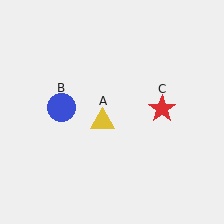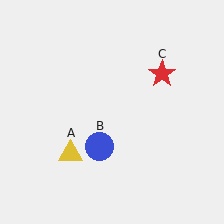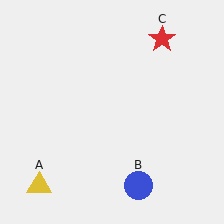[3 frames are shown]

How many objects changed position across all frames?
3 objects changed position: yellow triangle (object A), blue circle (object B), red star (object C).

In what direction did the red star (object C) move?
The red star (object C) moved up.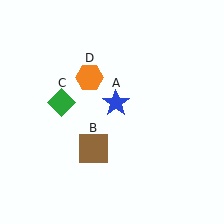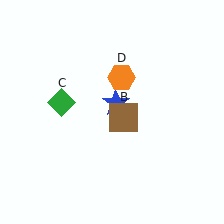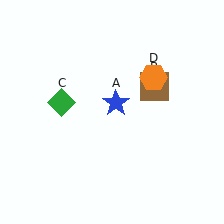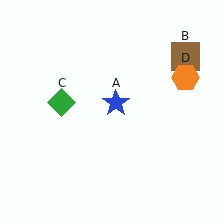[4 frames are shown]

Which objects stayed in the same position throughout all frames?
Blue star (object A) and green diamond (object C) remained stationary.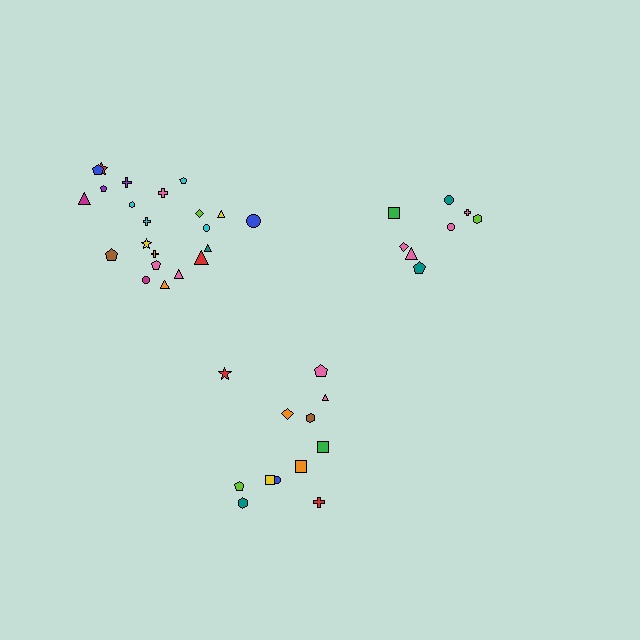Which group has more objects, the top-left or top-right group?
The top-left group.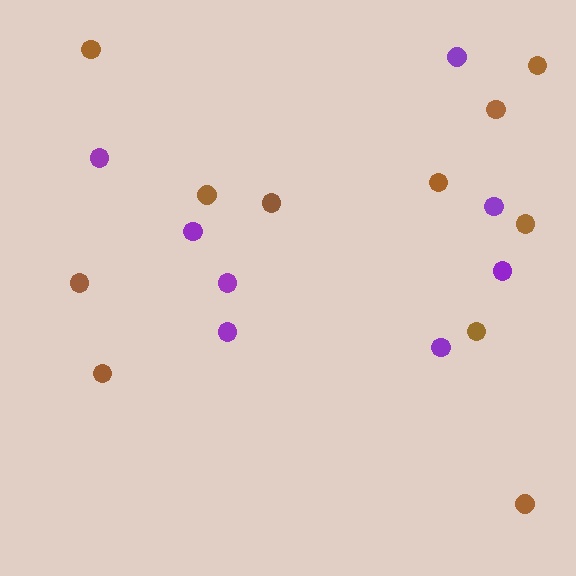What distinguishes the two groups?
There are 2 groups: one group of brown circles (11) and one group of purple circles (8).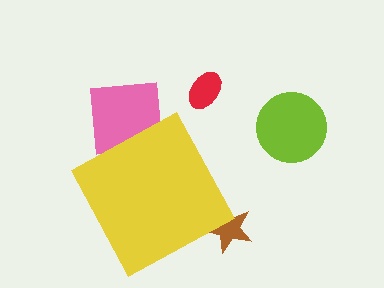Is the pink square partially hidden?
Yes, the pink square is partially hidden behind the yellow diamond.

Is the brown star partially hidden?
Yes, the brown star is partially hidden behind the yellow diamond.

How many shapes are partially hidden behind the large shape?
2 shapes are partially hidden.